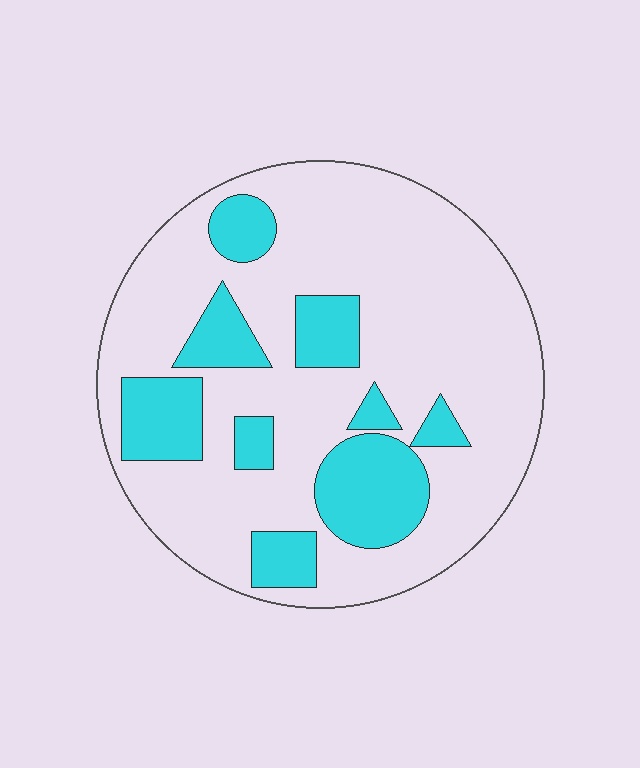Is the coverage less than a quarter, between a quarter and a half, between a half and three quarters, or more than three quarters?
Less than a quarter.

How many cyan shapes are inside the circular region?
9.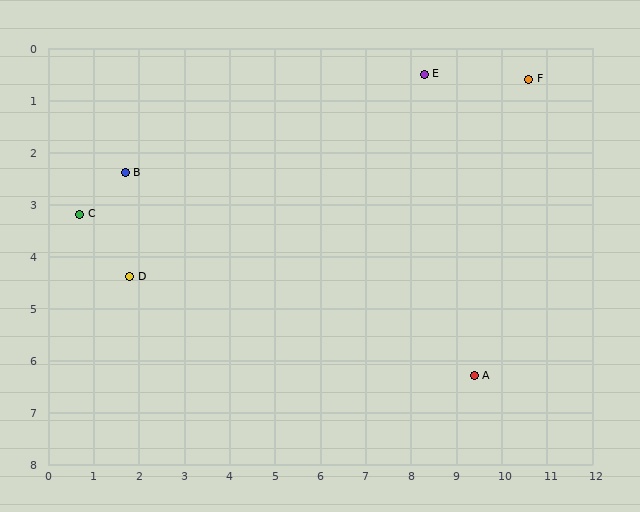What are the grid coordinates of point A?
Point A is at approximately (9.4, 6.3).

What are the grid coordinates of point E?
Point E is at approximately (8.3, 0.5).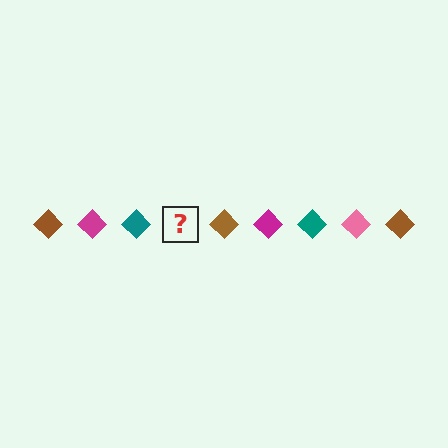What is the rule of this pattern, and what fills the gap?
The rule is that the pattern cycles through brown, magenta, teal, pink diamonds. The gap should be filled with a pink diamond.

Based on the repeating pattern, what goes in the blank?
The blank should be a pink diamond.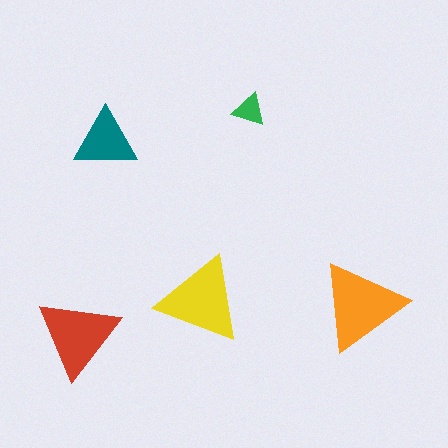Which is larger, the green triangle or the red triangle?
The red one.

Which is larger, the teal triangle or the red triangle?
The red one.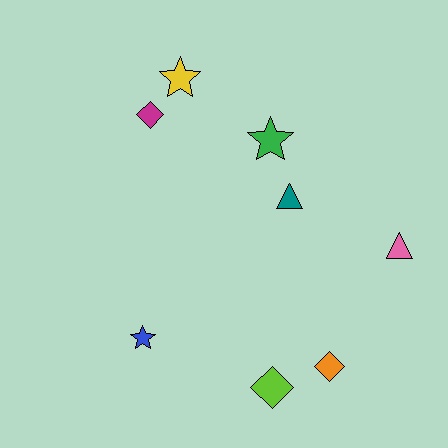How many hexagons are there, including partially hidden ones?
There are no hexagons.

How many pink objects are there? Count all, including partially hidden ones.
There is 1 pink object.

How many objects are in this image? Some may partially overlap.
There are 8 objects.